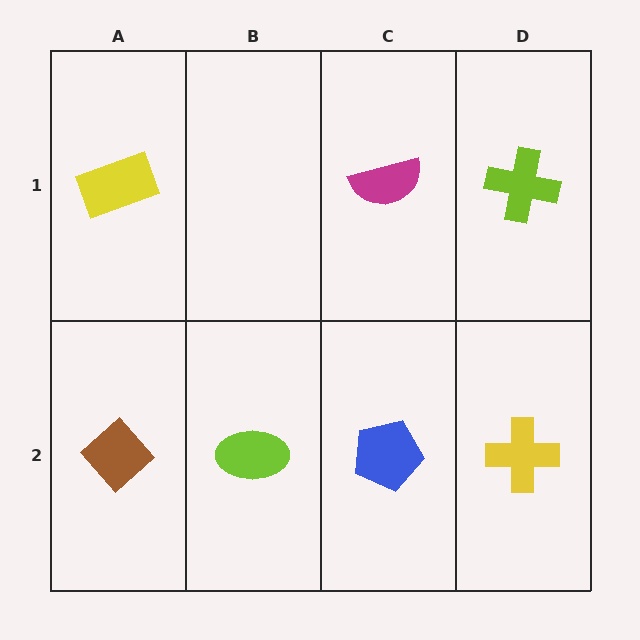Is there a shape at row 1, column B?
No, that cell is empty.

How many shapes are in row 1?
3 shapes.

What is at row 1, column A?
A yellow rectangle.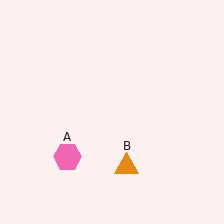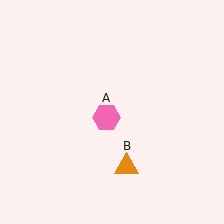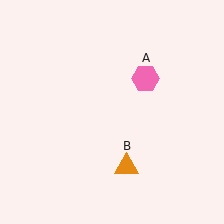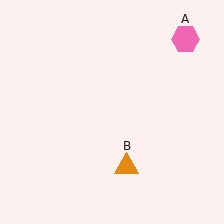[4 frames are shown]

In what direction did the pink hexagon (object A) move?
The pink hexagon (object A) moved up and to the right.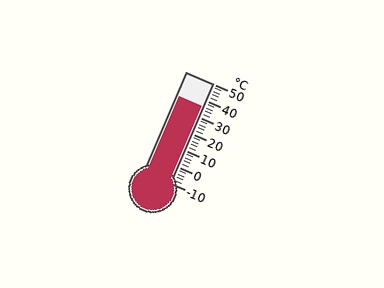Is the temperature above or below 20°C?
The temperature is above 20°C.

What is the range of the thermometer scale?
The thermometer scale ranges from -10°C to 50°C.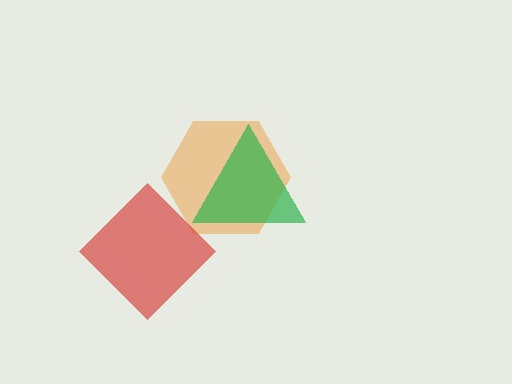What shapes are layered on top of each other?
The layered shapes are: an orange hexagon, a green triangle, a red diamond.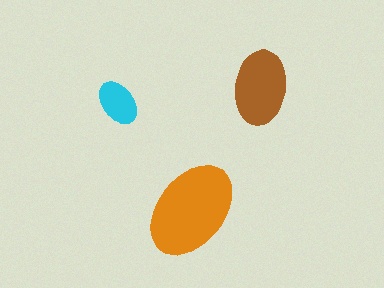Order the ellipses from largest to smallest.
the orange one, the brown one, the cyan one.